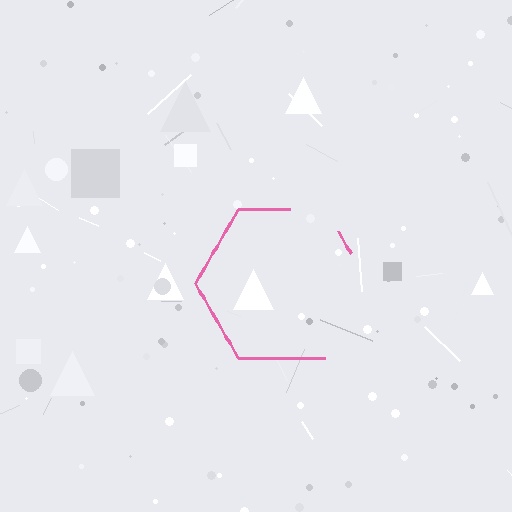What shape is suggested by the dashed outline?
The dashed outline suggests a hexagon.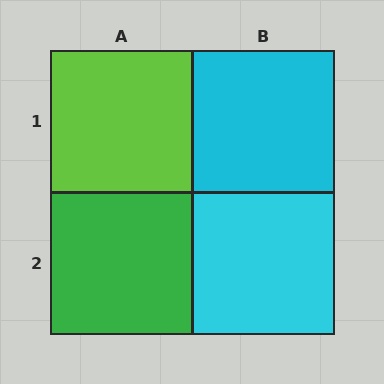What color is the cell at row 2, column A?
Green.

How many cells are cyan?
2 cells are cyan.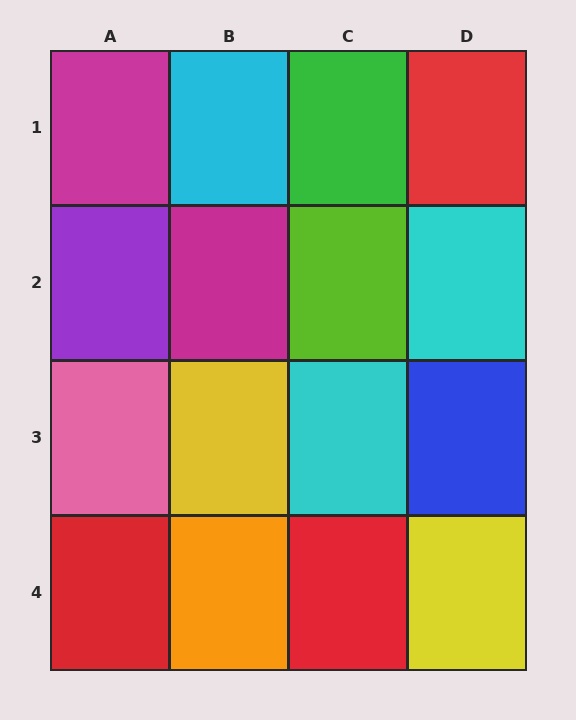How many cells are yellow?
2 cells are yellow.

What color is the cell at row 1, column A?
Magenta.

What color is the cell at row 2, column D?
Cyan.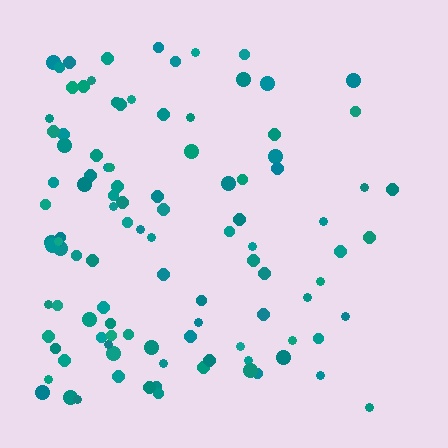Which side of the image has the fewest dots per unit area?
The right.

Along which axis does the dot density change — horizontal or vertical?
Horizontal.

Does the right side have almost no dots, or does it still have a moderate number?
Still a moderate number, just noticeably fewer than the left.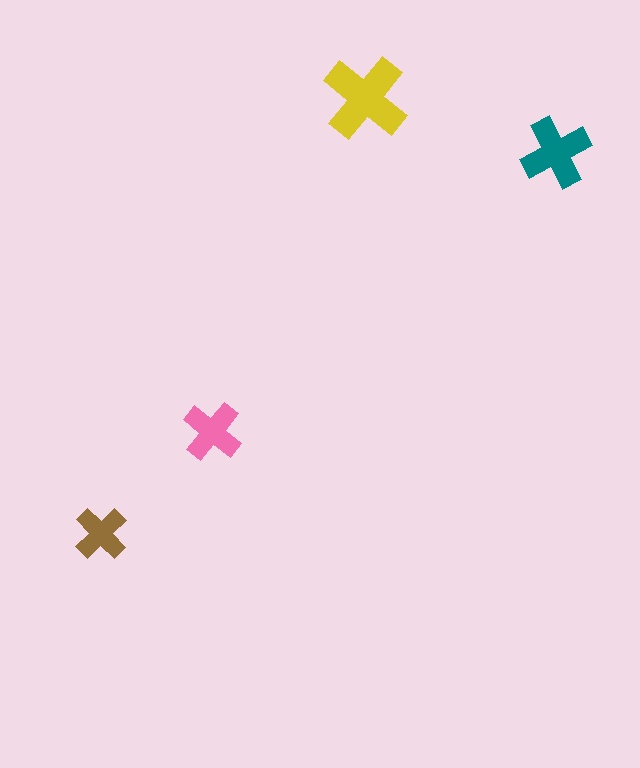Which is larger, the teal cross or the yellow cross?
The yellow one.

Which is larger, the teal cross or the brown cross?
The teal one.